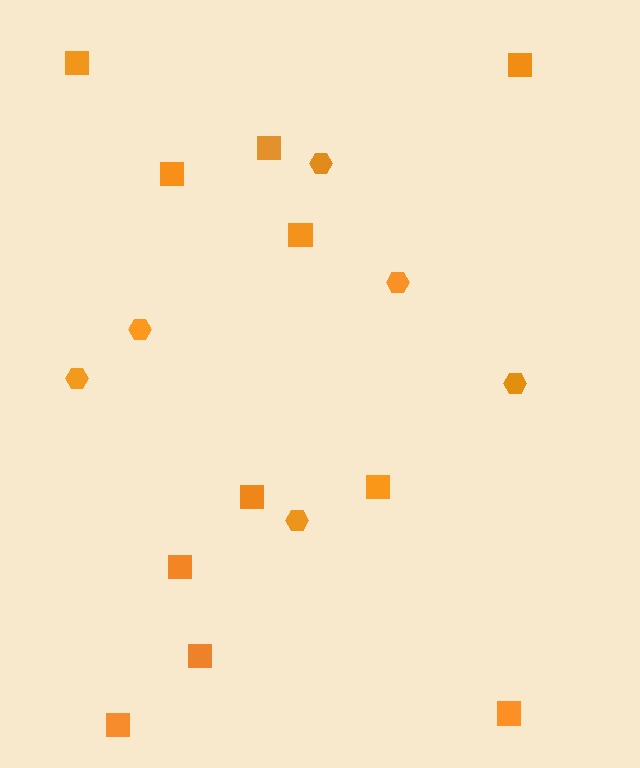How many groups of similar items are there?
There are 2 groups: one group of hexagons (6) and one group of squares (11).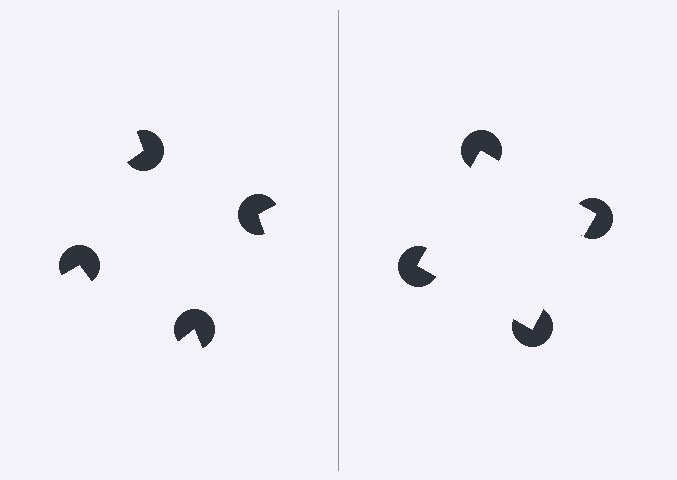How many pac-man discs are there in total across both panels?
8 — 4 on each side.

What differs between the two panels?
The pac-man discs are positioned identically on both sides; only the wedge orientations differ. On the right they align to a square; on the left they are misaligned.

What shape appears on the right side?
An illusory square.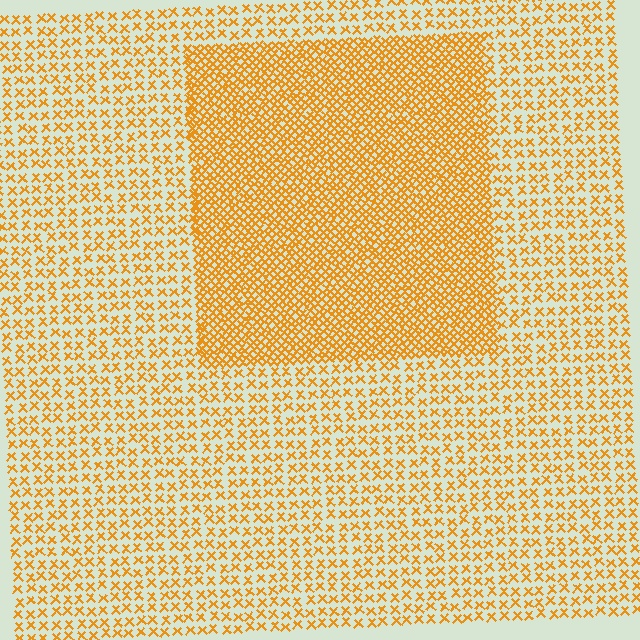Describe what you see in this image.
The image contains small orange elements arranged at two different densities. A rectangle-shaped region is visible where the elements are more densely packed than the surrounding area.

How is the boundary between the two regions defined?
The boundary is defined by a change in element density (approximately 2.4x ratio). All elements are the same color, size, and shape.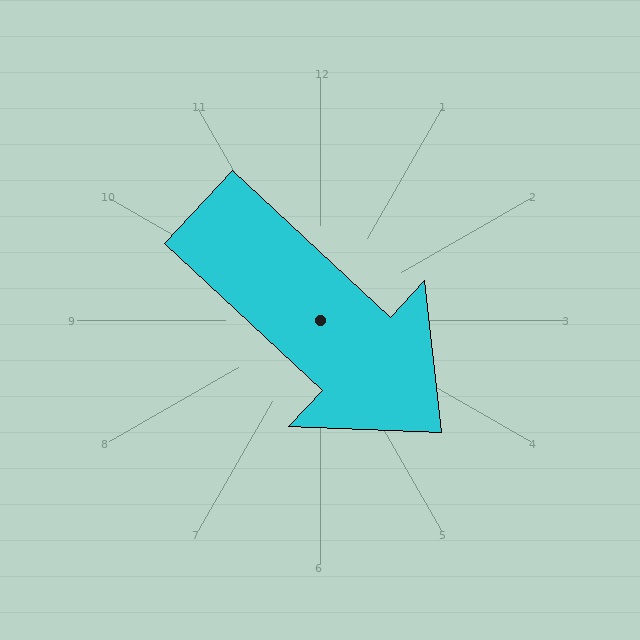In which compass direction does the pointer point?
Southeast.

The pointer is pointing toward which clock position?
Roughly 4 o'clock.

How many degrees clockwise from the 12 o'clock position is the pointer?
Approximately 133 degrees.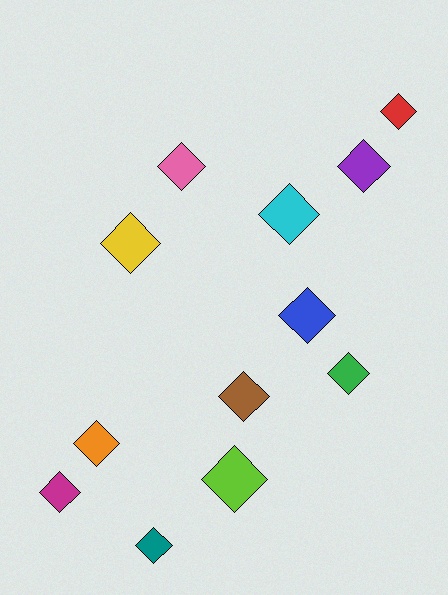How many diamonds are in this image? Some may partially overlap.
There are 12 diamonds.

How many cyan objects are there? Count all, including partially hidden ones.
There is 1 cyan object.